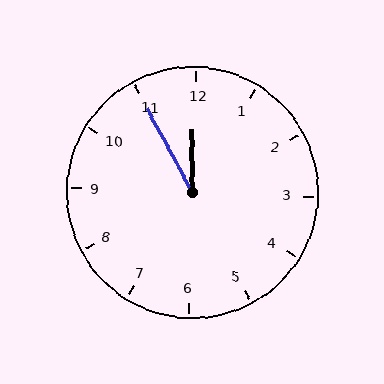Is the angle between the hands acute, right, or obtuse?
It is acute.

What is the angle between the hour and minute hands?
Approximately 28 degrees.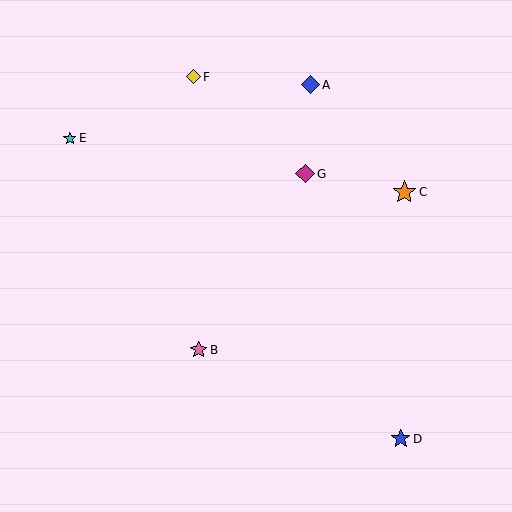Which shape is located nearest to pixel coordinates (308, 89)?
The blue diamond (labeled A) at (310, 85) is nearest to that location.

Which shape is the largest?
The orange star (labeled C) is the largest.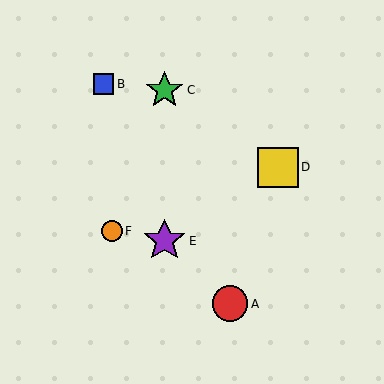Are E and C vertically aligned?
Yes, both are at x≈165.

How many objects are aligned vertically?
2 objects (C, E) are aligned vertically.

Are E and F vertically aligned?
No, E is at x≈165 and F is at x≈112.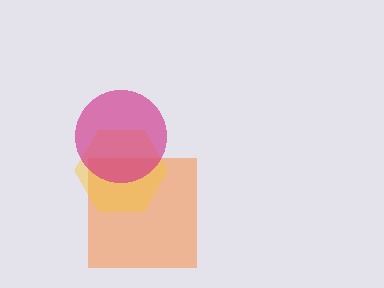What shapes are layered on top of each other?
The layered shapes are: an orange square, a yellow hexagon, a magenta circle.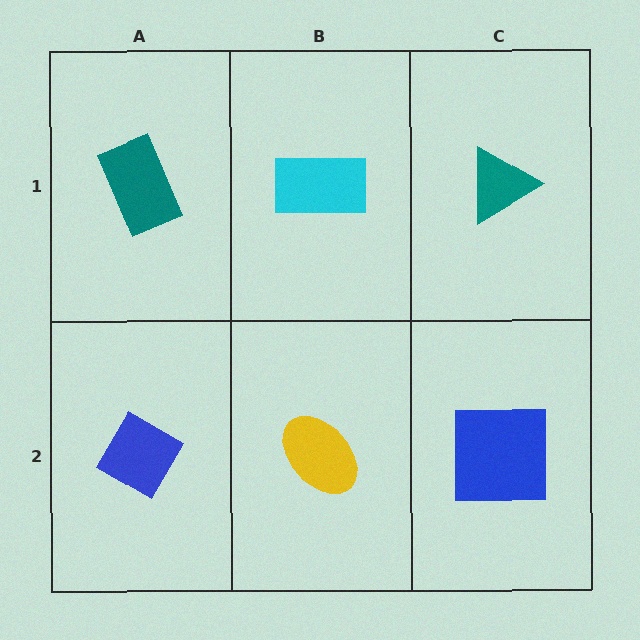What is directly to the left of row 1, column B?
A teal rectangle.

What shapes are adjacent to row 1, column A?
A blue diamond (row 2, column A), a cyan rectangle (row 1, column B).